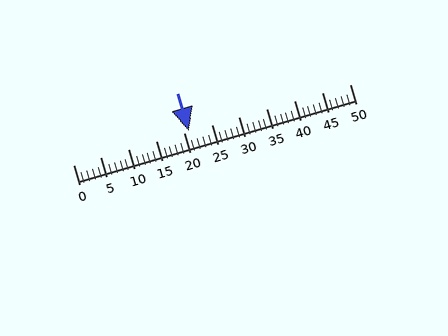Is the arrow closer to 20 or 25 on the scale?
The arrow is closer to 20.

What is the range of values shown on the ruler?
The ruler shows values from 0 to 50.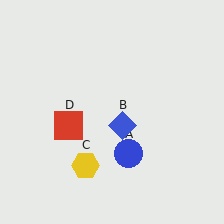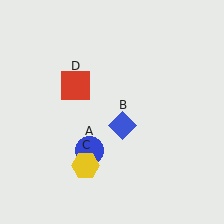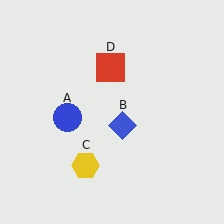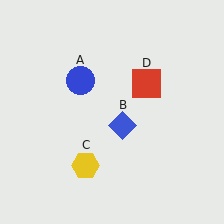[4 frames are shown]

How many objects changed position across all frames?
2 objects changed position: blue circle (object A), red square (object D).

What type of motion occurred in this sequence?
The blue circle (object A), red square (object D) rotated clockwise around the center of the scene.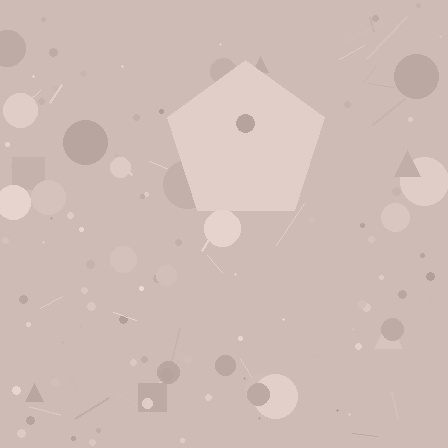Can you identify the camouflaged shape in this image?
The camouflaged shape is a pentagon.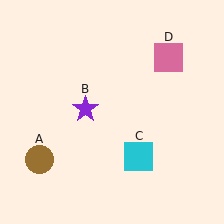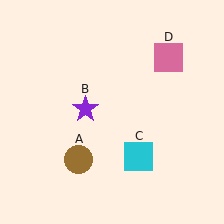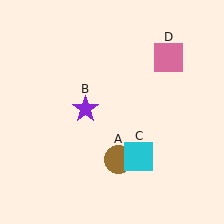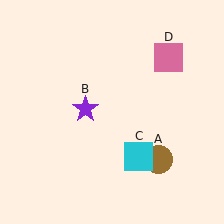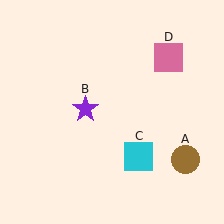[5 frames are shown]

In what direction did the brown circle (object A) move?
The brown circle (object A) moved right.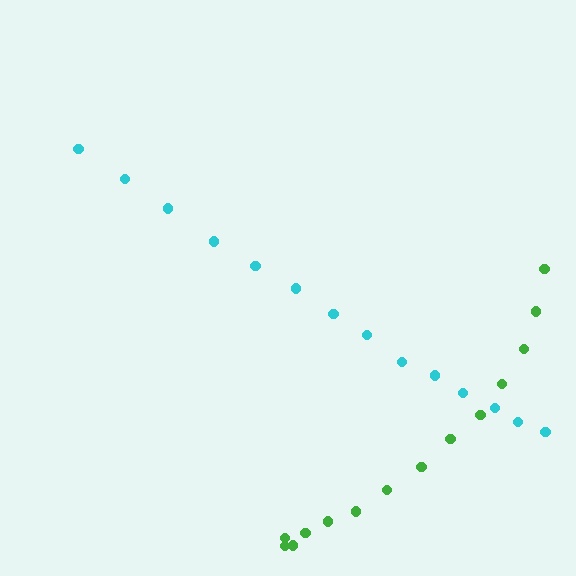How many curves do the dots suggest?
There are 2 distinct paths.